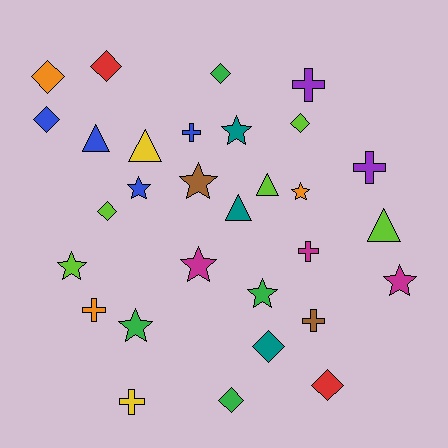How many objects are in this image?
There are 30 objects.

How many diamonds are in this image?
There are 9 diamonds.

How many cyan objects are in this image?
There are no cyan objects.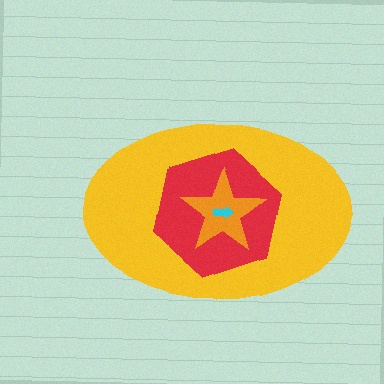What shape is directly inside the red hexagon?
The orange star.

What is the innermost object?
The cyan arrow.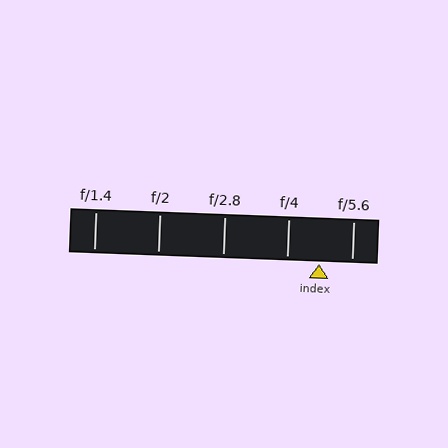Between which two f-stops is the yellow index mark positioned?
The index mark is between f/4 and f/5.6.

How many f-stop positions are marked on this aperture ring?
There are 5 f-stop positions marked.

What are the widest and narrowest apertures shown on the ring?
The widest aperture shown is f/1.4 and the narrowest is f/5.6.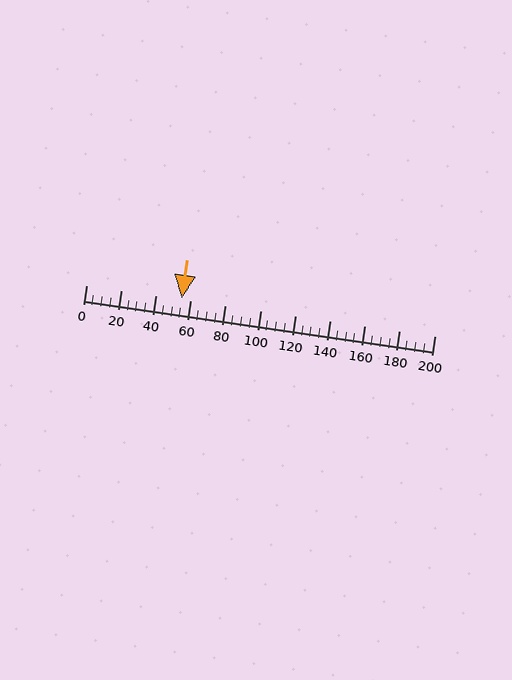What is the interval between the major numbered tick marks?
The major tick marks are spaced 20 units apart.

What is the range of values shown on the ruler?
The ruler shows values from 0 to 200.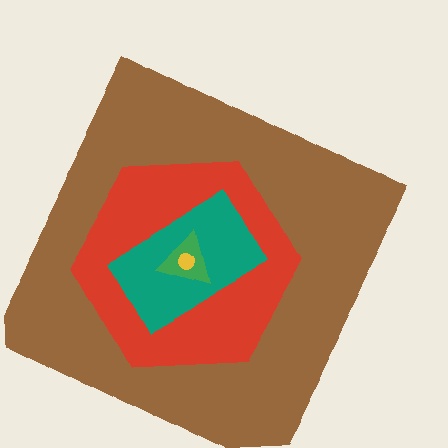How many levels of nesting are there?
5.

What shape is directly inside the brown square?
The red hexagon.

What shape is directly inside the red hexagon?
The teal rectangle.